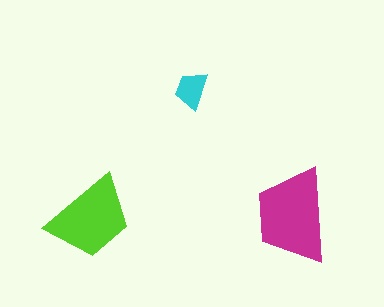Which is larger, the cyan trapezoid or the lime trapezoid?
The lime one.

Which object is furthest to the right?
The magenta trapezoid is rightmost.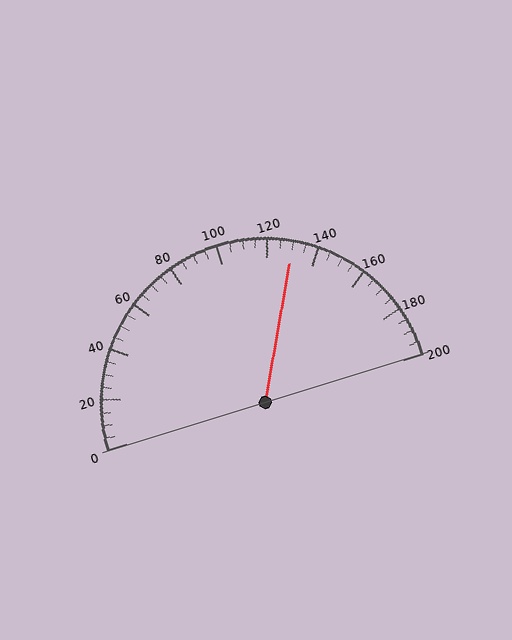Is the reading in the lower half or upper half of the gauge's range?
The reading is in the upper half of the range (0 to 200).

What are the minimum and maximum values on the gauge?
The gauge ranges from 0 to 200.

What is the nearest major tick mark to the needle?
The nearest major tick mark is 120.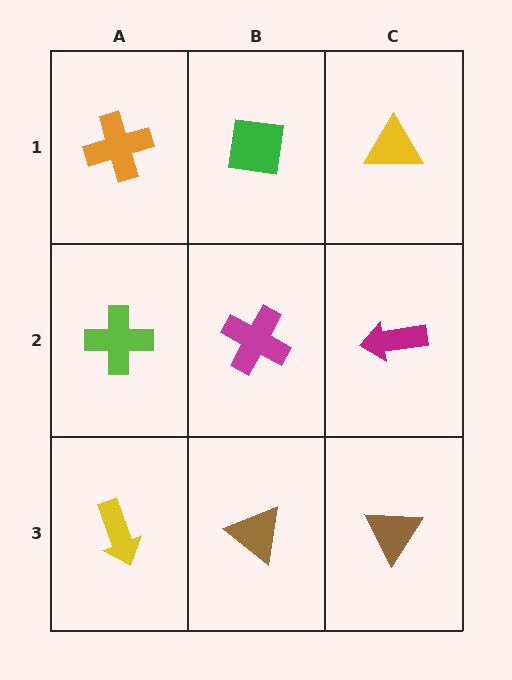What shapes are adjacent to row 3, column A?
A lime cross (row 2, column A), a brown triangle (row 3, column B).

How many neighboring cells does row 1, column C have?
2.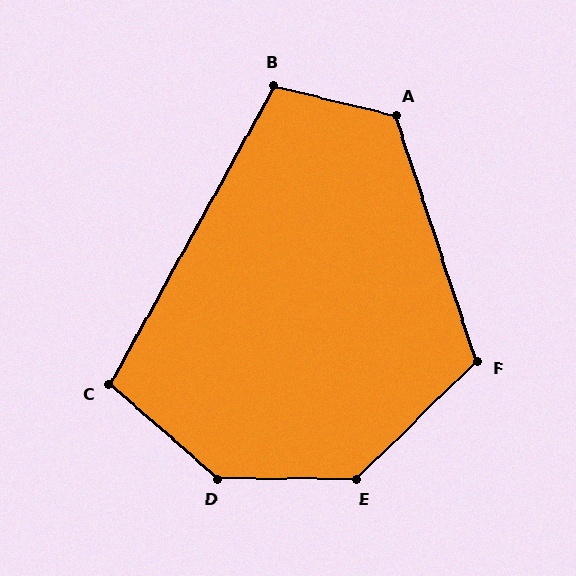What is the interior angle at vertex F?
Approximately 116 degrees (obtuse).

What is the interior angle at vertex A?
Approximately 122 degrees (obtuse).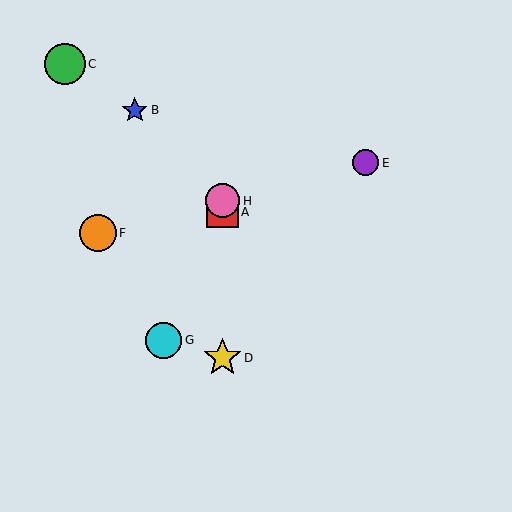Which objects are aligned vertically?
Objects A, D, H are aligned vertically.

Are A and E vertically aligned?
No, A is at x≈222 and E is at x≈366.